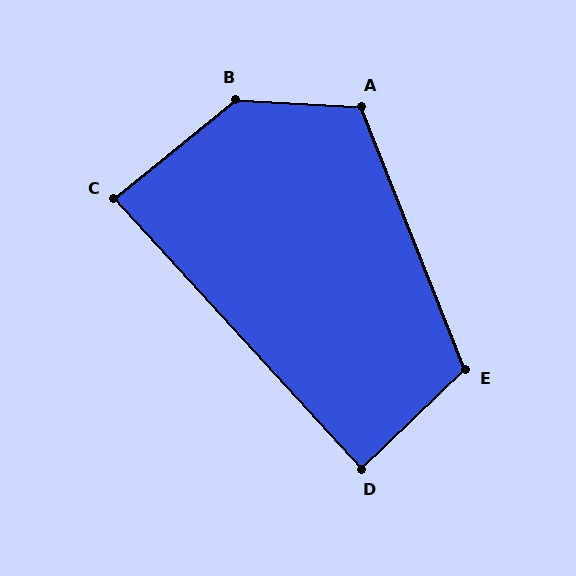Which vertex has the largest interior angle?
B, at approximately 138 degrees.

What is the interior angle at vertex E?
Approximately 112 degrees (obtuse).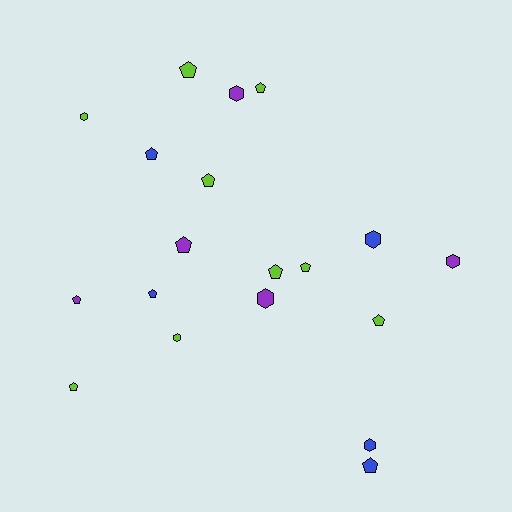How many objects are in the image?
There are 19 objects.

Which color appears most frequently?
Lime, with 9 objects.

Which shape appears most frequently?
Pentagon, with 12 objects.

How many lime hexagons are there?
There are 2 lime hexagons.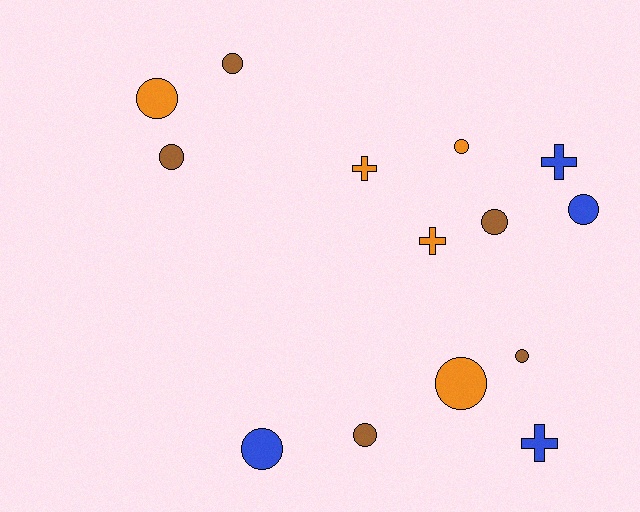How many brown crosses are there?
There are no brown crosses.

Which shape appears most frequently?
Circle, with 10 objects.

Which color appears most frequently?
Brown, with 5 objects.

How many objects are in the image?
There are 14 objects.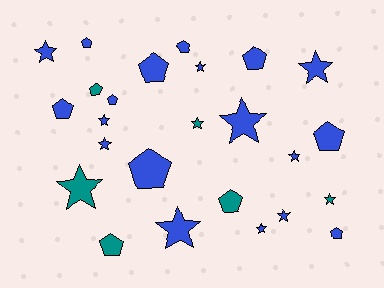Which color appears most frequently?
Blue, with 19 objects.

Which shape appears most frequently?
Star, with 13 objects.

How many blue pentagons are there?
There are 9 blue pentagons.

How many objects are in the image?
There are 25 objects.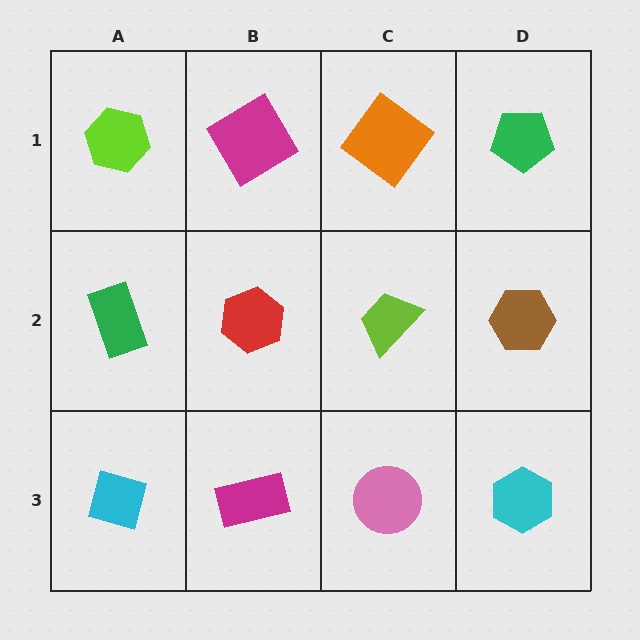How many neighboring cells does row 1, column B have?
3.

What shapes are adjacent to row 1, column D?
A brown hexagon (row 2, column D), an orange diamond (row 1, column C).